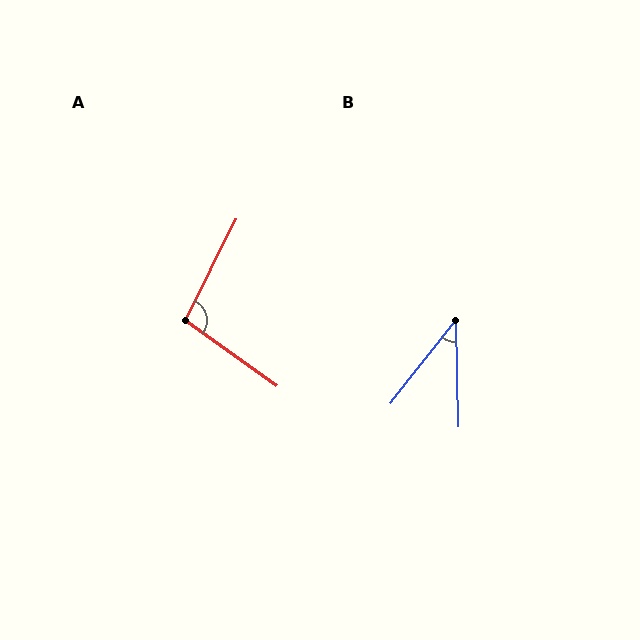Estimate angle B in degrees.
Approximately 39 degrees.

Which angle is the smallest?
B, at approximately 39 degrees.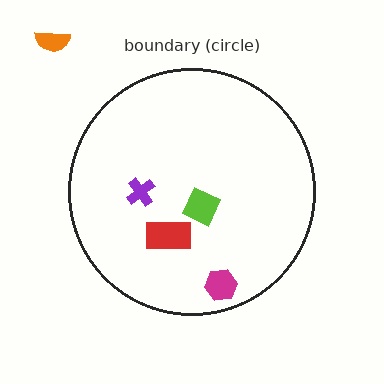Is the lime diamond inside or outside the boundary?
Inside.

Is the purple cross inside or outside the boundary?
Inside.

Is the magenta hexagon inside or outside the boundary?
Inside.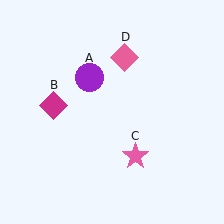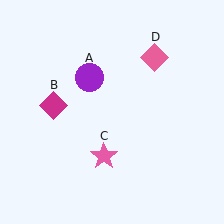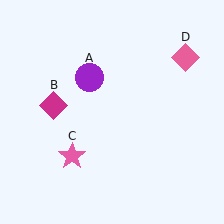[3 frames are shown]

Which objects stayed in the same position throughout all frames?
Purple circle (object A) and magenta diamond (object B) remained stationary.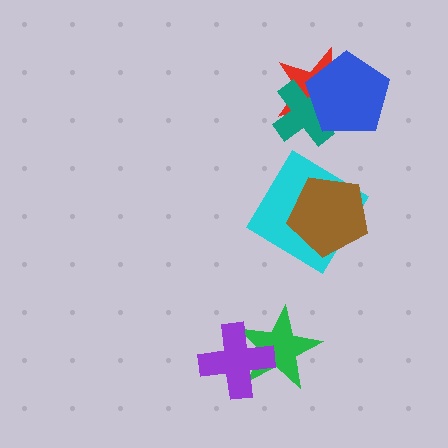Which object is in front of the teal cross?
The blue pentagon is in front of the teal cross.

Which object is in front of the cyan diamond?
The brown pentagon is in front of the cyan diamond.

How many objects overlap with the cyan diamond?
1 object overlaps with the cyan diamond.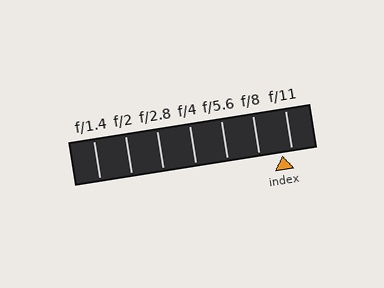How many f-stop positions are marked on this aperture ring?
There are 7 f-stop positions marked.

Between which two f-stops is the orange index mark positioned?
The index mark is between f/8 and f/11.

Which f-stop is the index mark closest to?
The index mark is closest to f/11.